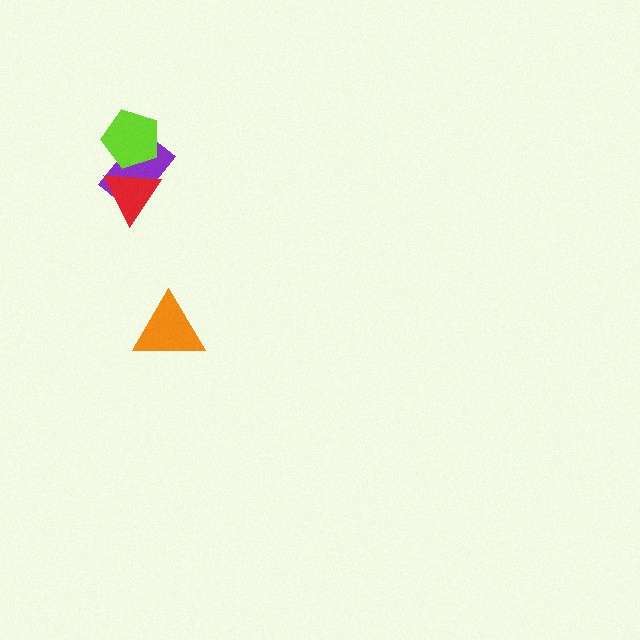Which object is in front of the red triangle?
The lime pentagon is in front of the red triangle.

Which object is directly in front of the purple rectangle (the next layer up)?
The red triangle is directly in front of the purple rectangle.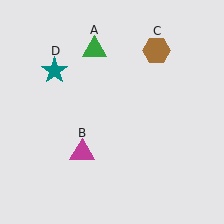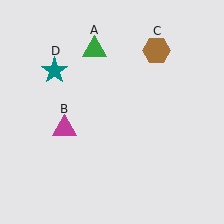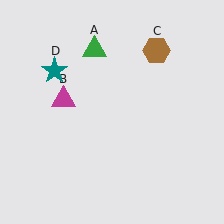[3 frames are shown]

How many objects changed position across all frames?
1 object changed position: magenta triangle (object B).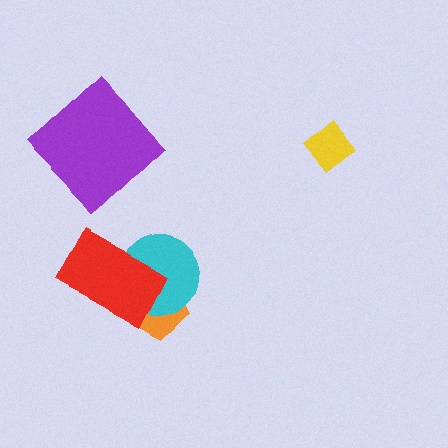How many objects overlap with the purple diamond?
0 objects overlap with the purple diamond.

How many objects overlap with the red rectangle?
2 objects overlap with the red rectangle.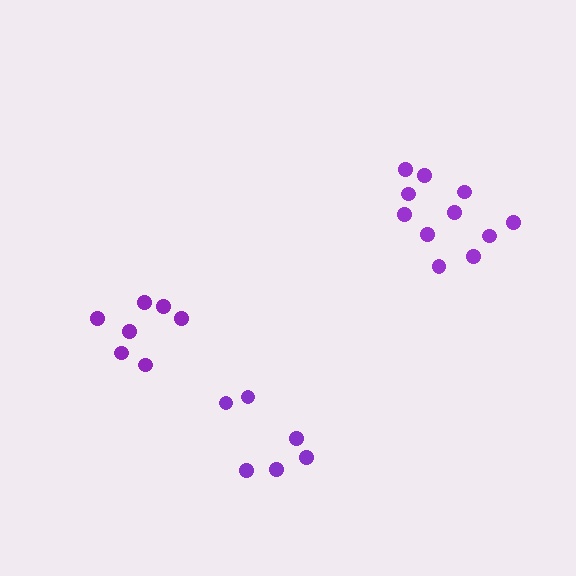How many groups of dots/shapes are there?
There are 3 groups.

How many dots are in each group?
Group 1: 6 dots, Group 2: 7 dots, Group 3: 11 dots (24 total).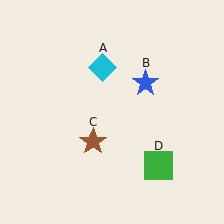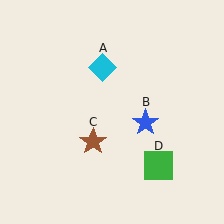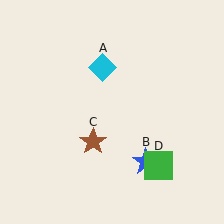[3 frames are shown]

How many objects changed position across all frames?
1 object changed position: blue star (object B).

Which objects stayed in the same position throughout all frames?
Cyan diamond (object A) and brown star (object C) and green square (object D) remained stationary.